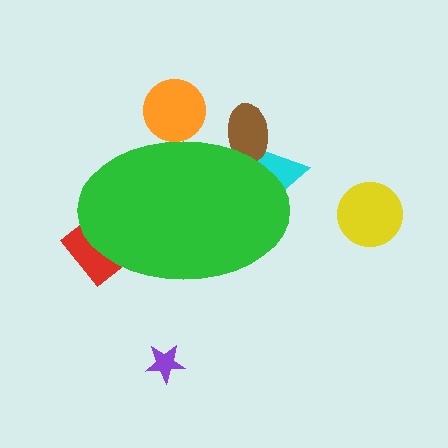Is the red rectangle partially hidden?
Yes, the red rectangle is partially hidden behind the green ellipse.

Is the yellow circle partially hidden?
No, the yellow circle is fully visible.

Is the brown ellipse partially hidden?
Yes, the brown ellipse is partially hidden behind the green ellipse.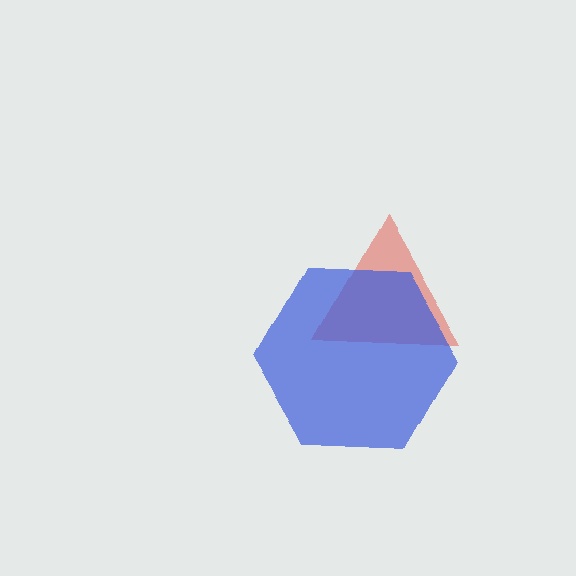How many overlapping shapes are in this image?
There are 2 overlapping shapes in the image.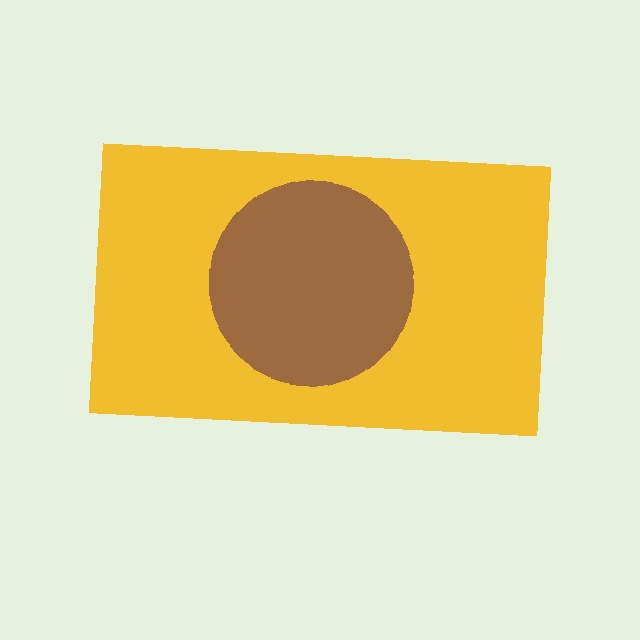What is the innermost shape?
The brown circle.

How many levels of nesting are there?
2.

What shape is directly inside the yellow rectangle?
The brown circle.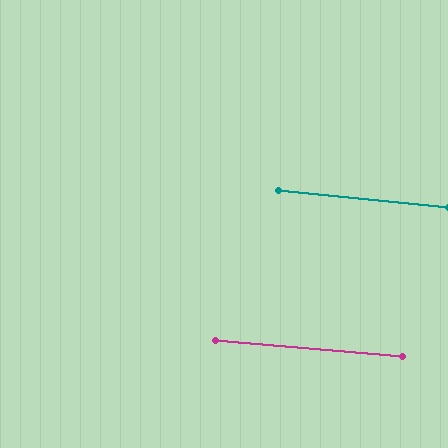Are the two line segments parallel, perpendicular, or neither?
Parallel — their directions differ by only 0.5°.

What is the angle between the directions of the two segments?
Approximately 0 degrees.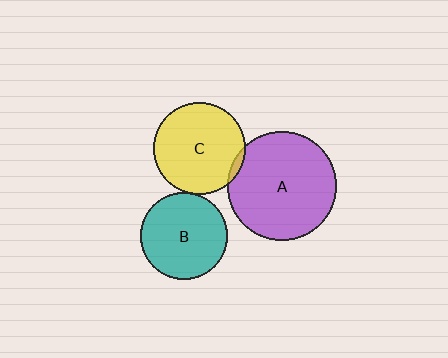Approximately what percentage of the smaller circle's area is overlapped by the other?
Approximately 5%.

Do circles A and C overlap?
Yes.